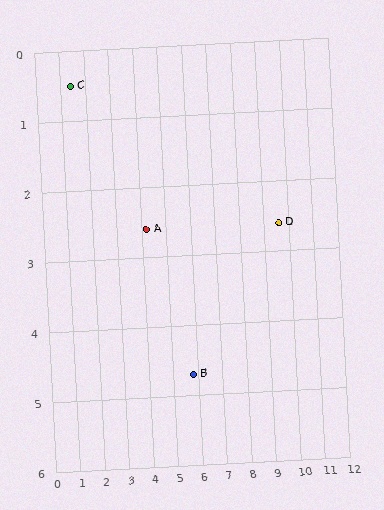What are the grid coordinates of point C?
Point C is at approximately (1.4, 0.5).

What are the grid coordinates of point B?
Point B is at approximately (5.8, 4.7).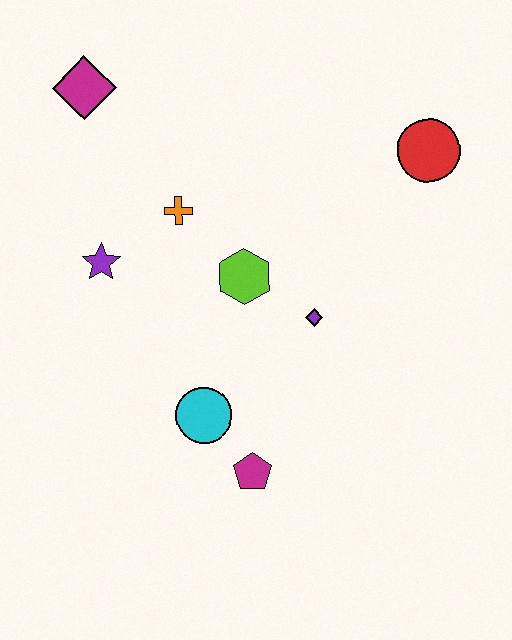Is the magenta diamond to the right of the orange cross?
No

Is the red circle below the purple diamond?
No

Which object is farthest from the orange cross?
The magenta pentagon is farthest from the orange cross.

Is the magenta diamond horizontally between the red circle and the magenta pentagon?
No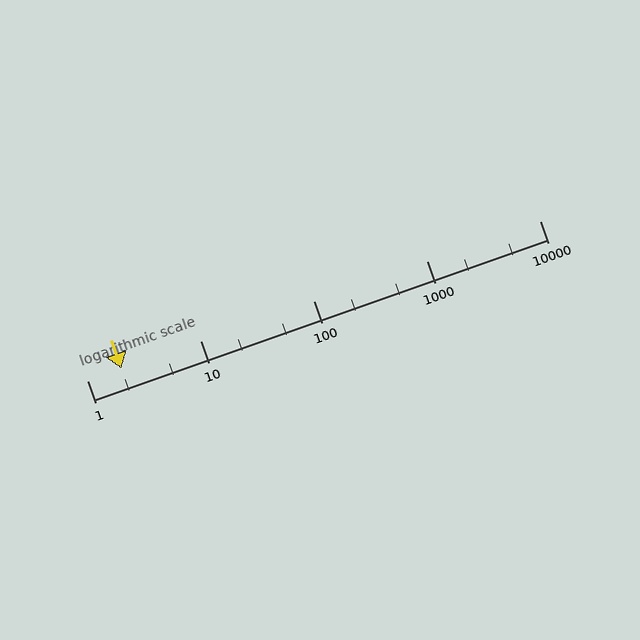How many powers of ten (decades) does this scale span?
The scale spans 4 decades, from 1 to 10000.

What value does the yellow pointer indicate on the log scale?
The pointer indicates approximately 2.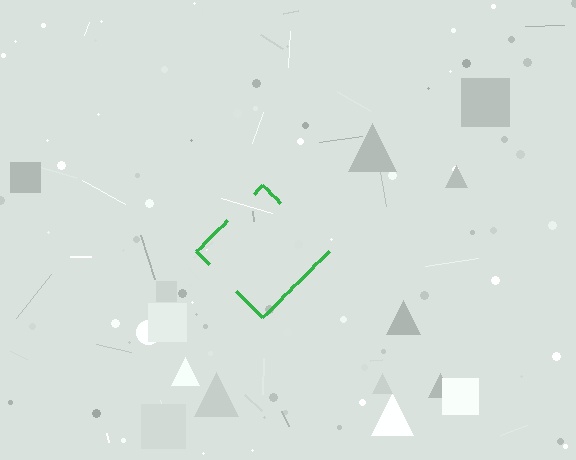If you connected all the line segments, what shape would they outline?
They would outline a diamond.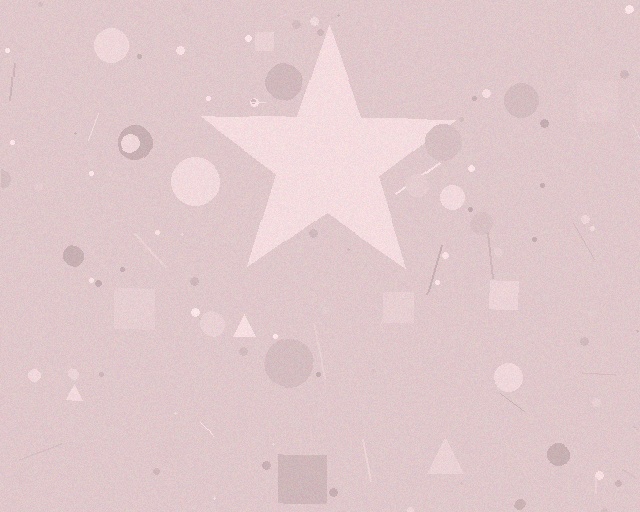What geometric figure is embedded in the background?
A star is embedded in the background.